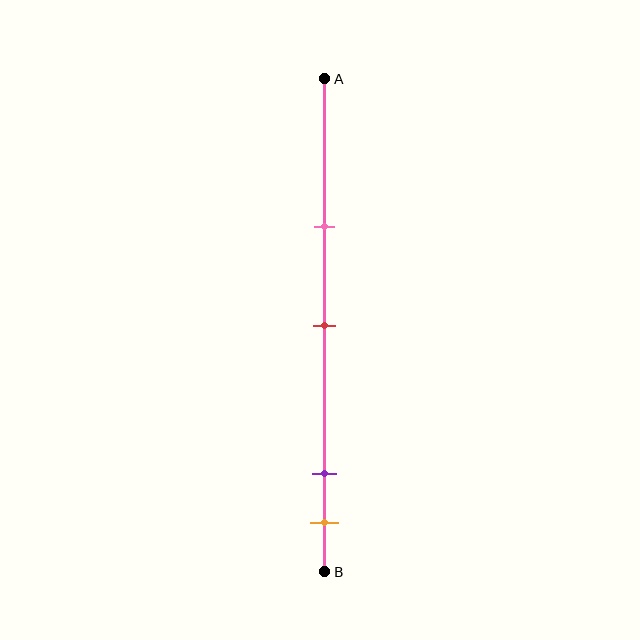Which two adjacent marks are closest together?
The purple and orange marks are the closest adjacent pair.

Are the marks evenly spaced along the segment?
No, the marks are not evenly spaced.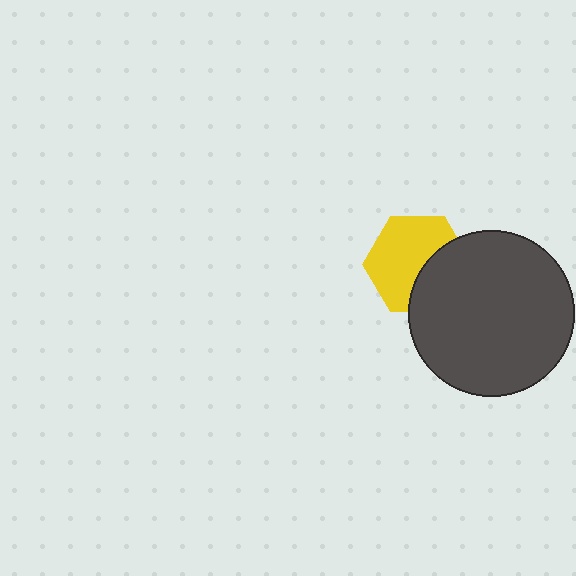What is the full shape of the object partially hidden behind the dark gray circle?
The partially hidden object is a yellow hexagon.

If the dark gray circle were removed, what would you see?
You would see the complete yellow hexagon.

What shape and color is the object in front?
The object in front is a dark gray circle.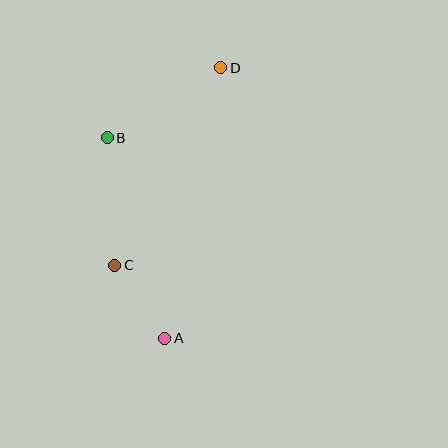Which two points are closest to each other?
Points A and C are closest to each other.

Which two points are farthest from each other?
Points A and D are farthest from each other.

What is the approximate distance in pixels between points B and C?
The distance between B and C is approximately 127 pixels.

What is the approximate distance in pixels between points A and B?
The distance between A and B is approximately 208 pixels.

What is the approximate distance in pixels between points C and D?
The distance between C and D is approximately 224 pixels.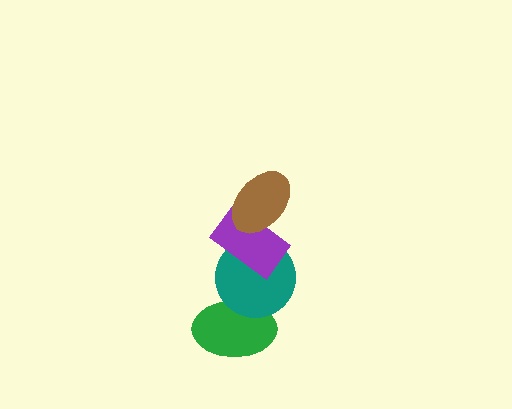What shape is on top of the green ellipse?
The teal circle is on top of the green ellipse.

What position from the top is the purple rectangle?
The purple rectangle is 2nd from the top.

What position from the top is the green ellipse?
The green ellipse is 4th from the top.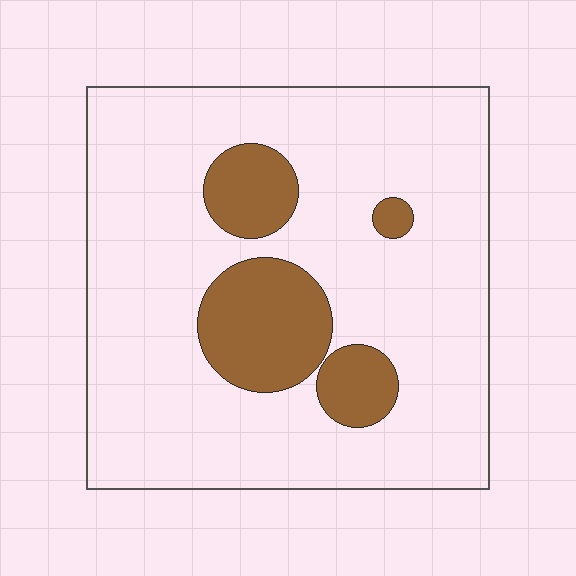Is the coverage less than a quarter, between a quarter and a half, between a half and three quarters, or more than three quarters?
Less than a quarter.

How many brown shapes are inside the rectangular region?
4.